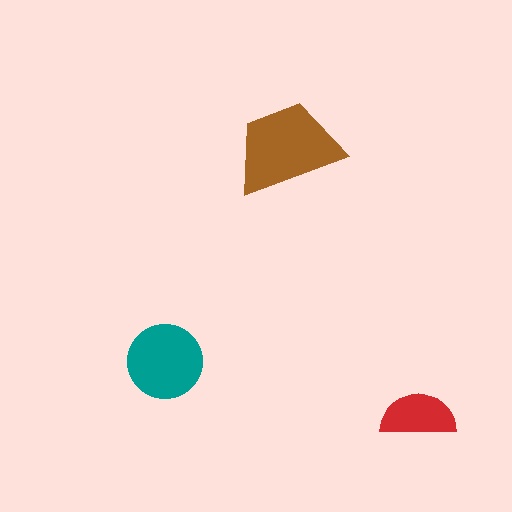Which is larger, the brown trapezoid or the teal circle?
The brown trapezoid.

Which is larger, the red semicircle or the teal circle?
The teal circle.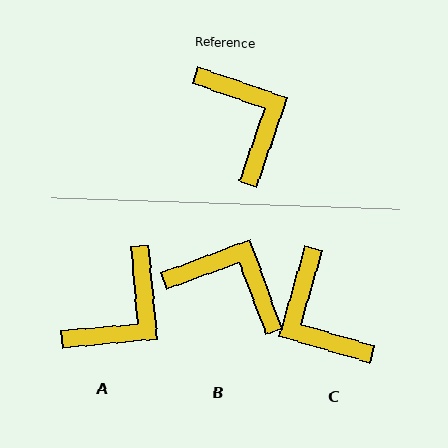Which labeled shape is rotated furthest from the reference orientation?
C, about 177 degrees away.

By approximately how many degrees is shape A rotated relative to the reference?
Approximately 65 degrees clockwise.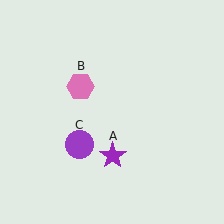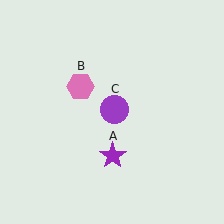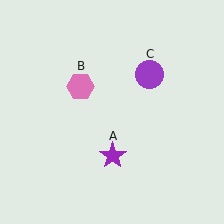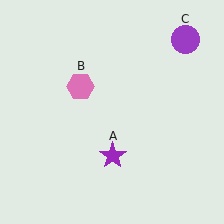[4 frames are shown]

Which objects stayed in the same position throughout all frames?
Purple star (object A) and pink hexagon (object B) remained stationary.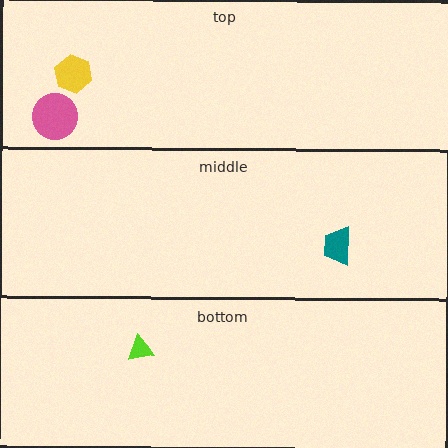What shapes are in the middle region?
The teal trapezoid.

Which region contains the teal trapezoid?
The middle region.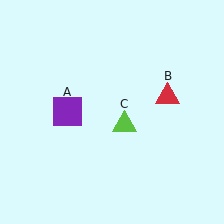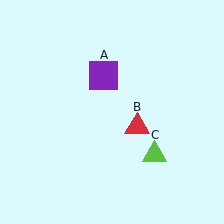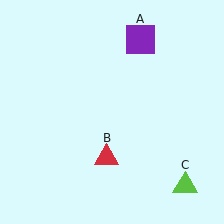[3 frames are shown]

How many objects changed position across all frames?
3 objects changed position: purple square (object A), red triangle (object B), lime triangle (object C).